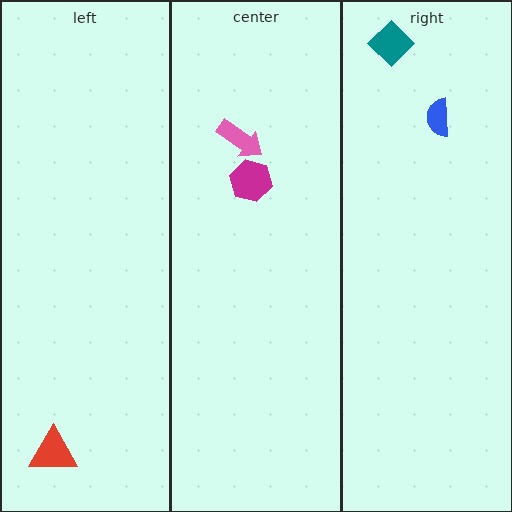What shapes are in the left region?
The red triangle.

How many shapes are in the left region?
1.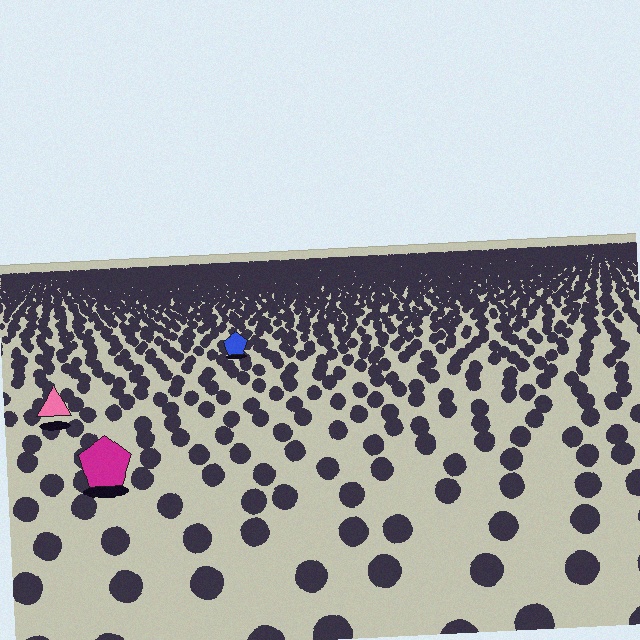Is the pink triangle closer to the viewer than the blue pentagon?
Yes. The pink triangle is closer — you can tell from the texture gradient: the ground texture is coarser near it.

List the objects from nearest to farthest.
From nearest to farthest: the magenta pentagon, the pink triangle, the blue pentagon.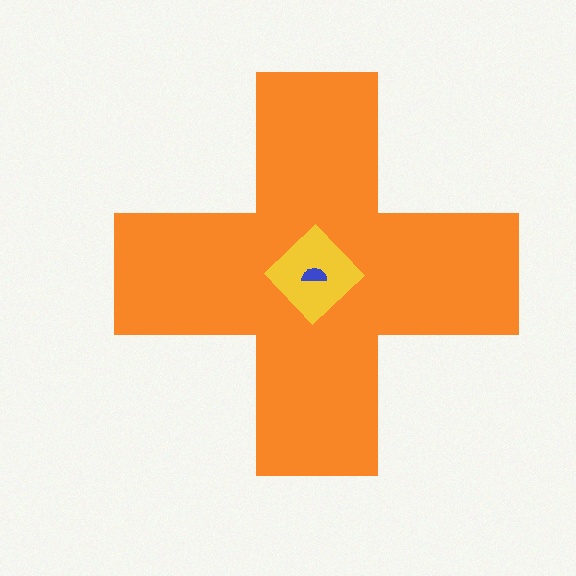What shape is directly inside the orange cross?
The yellow diamond.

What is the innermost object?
The blue semicircle.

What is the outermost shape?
The orange cross.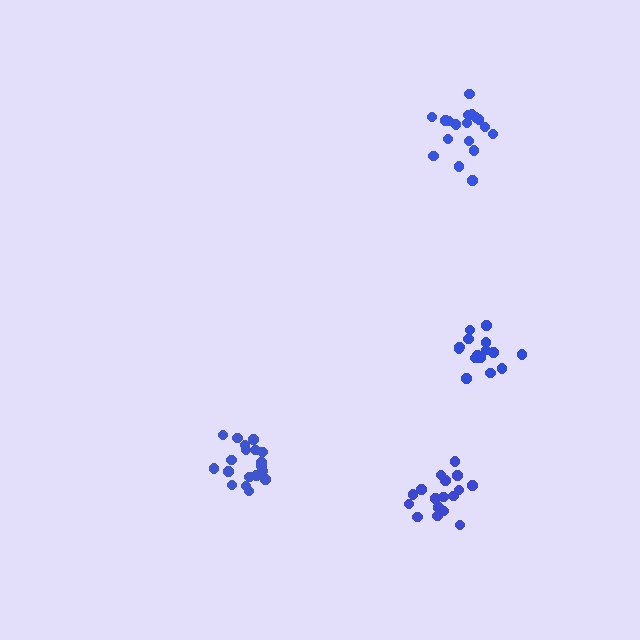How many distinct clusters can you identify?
There are 4 distinct clusters.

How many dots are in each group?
Group 1: 17 dots, Group 2: 20 dots, Group 3: 18 dots, Group 4: 15 dots (70 total).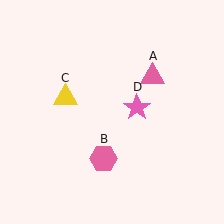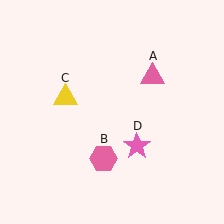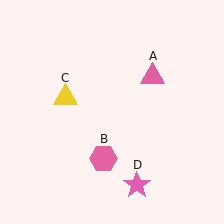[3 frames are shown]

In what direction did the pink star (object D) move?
The pink star (object D) moved down.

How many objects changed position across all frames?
1 object changed position: pink star (object D).